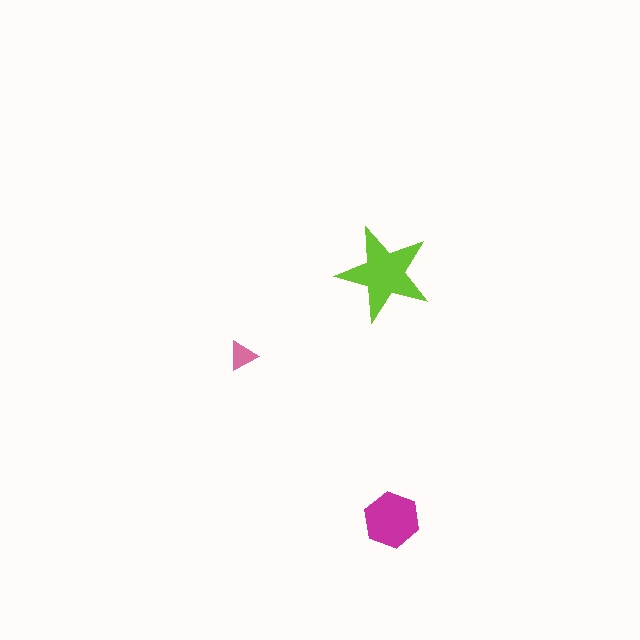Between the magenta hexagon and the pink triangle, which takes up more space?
The magenta hexagon.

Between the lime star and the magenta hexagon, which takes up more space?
The lime star.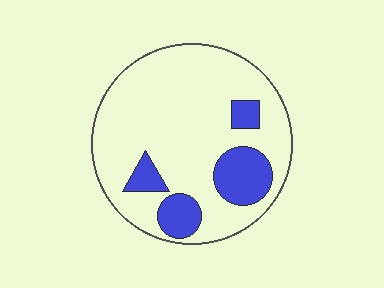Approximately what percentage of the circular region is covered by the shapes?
Approximately 20%.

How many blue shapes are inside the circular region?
4.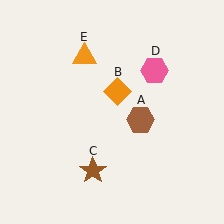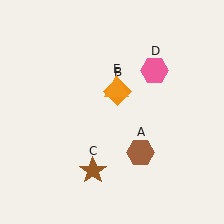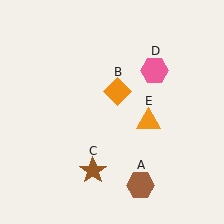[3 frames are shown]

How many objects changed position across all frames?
2 objects changed position: brown hexagon (object A), orange triangle (object E).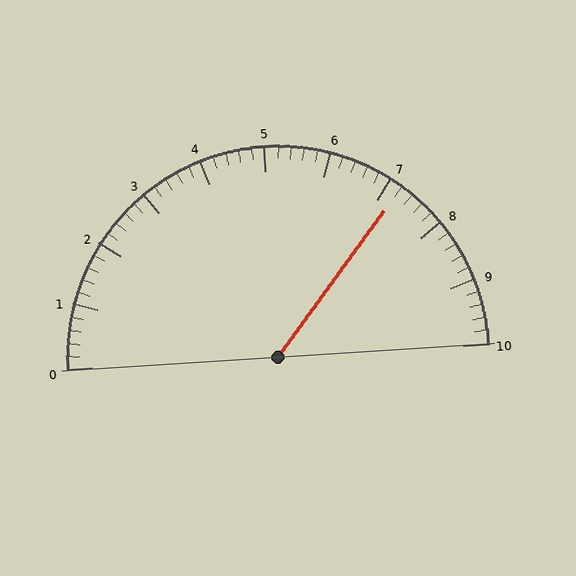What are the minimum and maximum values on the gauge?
The gauge ranges from 0 to 10.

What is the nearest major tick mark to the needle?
The nearest major tick mark is 7.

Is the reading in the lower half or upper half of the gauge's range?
The reading is in the upper half of the range (0 to 10).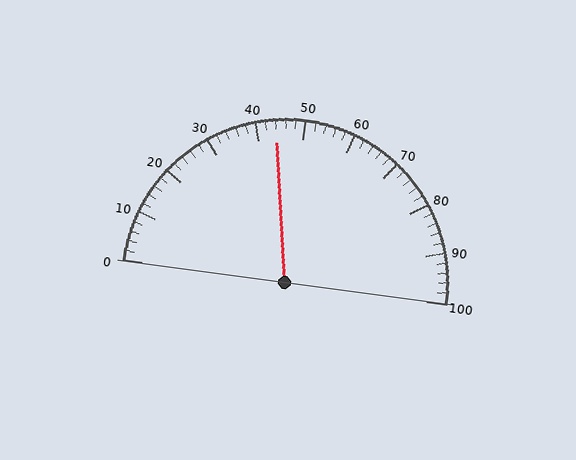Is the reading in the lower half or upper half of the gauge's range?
The reading is in the lower half of the range (0 to 100).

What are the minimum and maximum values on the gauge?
The gauge ranges from 0 to 100.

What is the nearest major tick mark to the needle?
The nearest major tick mark is 40.